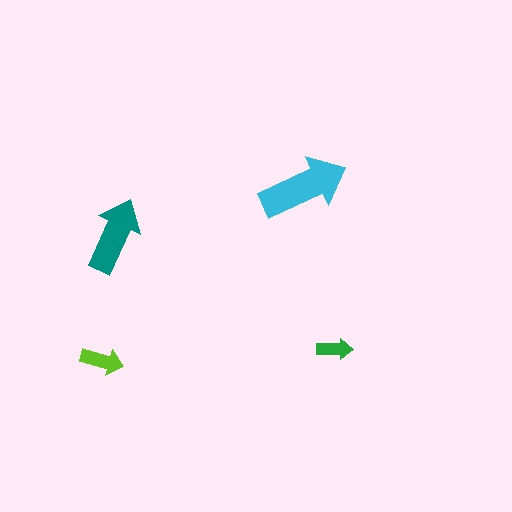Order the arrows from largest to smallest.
the cyan one, the teal one, the lime one, the green one.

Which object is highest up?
The cyan arrow is topmost.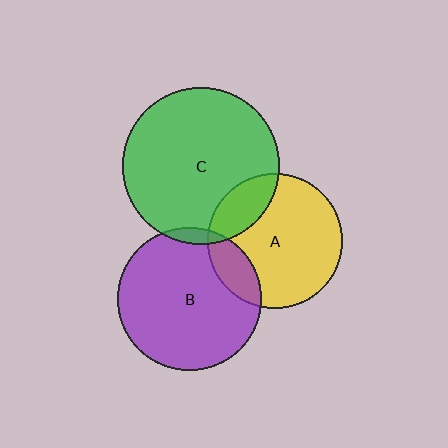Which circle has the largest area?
Circle C (green).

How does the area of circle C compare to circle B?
Approximately 1.2 times.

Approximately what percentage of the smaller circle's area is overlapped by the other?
Approximately 20%.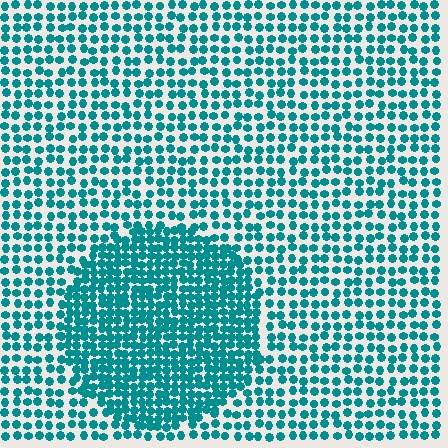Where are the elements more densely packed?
The elements are more densely packed inside the circle boundary.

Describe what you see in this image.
The image contains small teal elements arranged at two different densities. A circle-shaped region is visible where the elements are more densely packed than the surrounding area.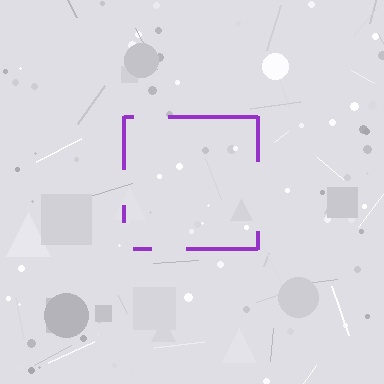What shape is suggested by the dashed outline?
The dashed outline suggests a square.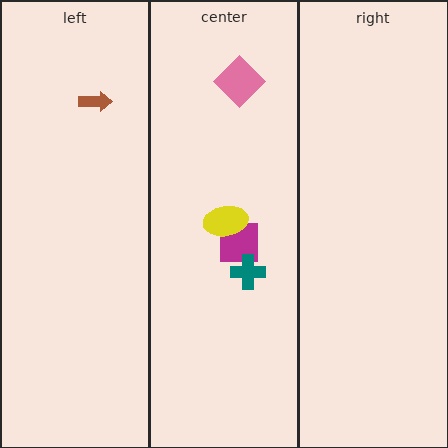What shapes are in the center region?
The magenta square, the pink diamond, the teal cross, the yellow ellipse.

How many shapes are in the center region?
4.